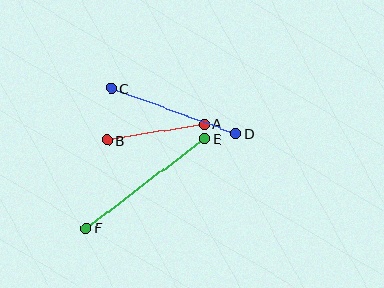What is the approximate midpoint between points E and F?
The midpoint is at approximately (146, 183) pixels.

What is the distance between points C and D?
The distance is approximately 133 pixels.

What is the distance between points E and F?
The distance is approximately 149 pixels.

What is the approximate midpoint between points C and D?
The midpoint is at approximately (174, 111) pixels.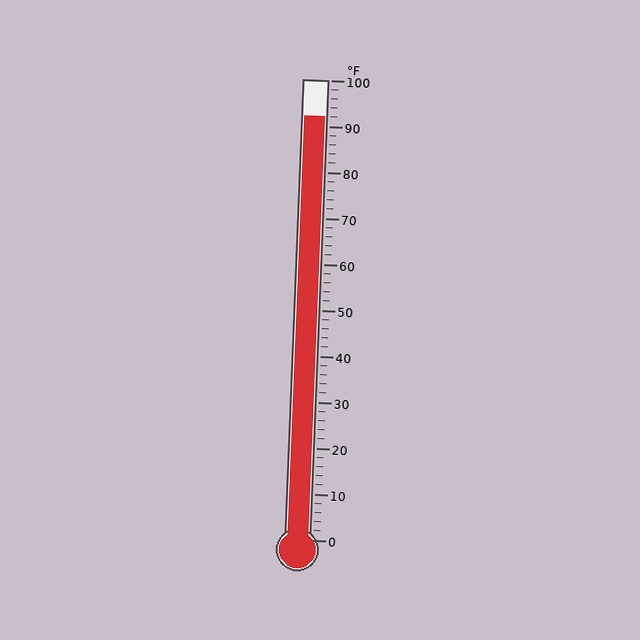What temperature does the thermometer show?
The thermometer shows approximately 92°F.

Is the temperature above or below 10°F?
The temperature is above 10°F.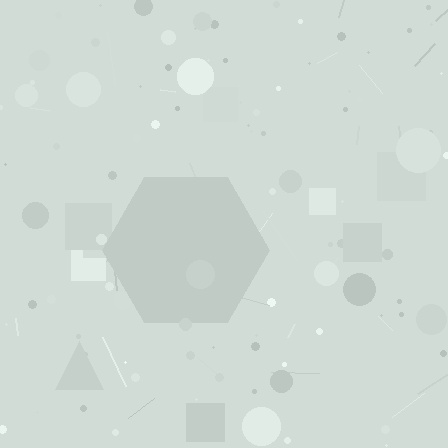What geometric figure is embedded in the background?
A hexagon is embedded in the background.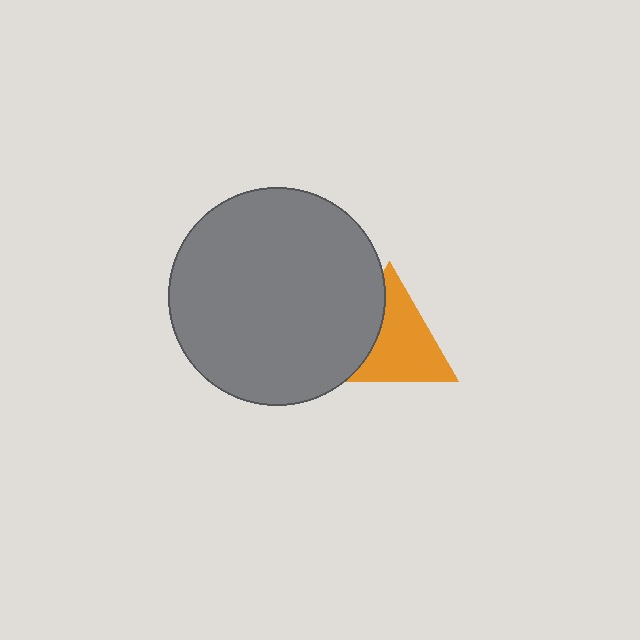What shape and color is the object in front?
The object in front is a gray circle.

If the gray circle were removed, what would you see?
You would see the complete orange triangle.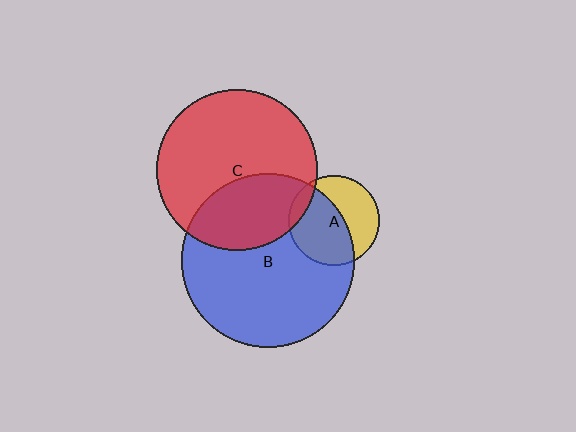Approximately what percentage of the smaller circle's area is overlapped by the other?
Approximately 35%.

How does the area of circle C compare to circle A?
Approximately 3.1 times.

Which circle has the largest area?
Circle B (blue).